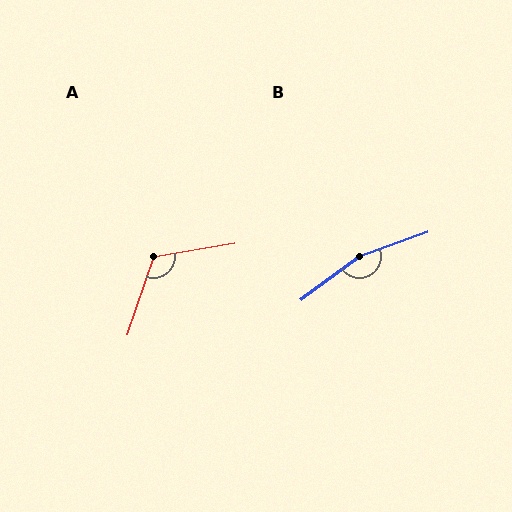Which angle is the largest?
B, at approximately 163 degrees.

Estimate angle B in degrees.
Approximately 163 degrees.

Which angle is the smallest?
A, at approximately 118 degrees.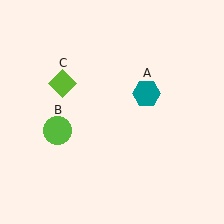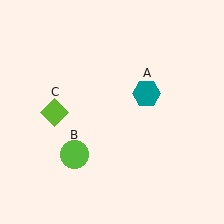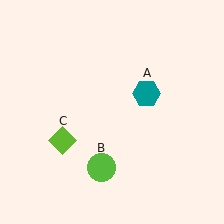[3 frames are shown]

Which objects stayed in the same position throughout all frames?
Teal hexagon (object A) remained stationary.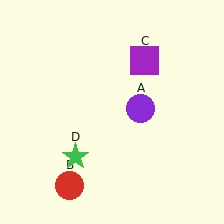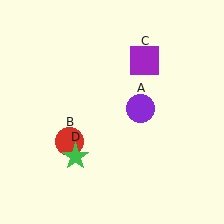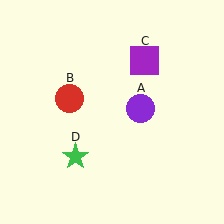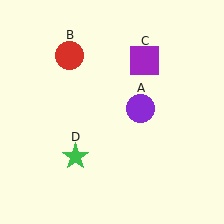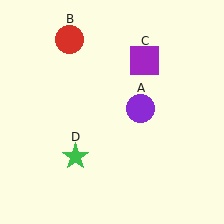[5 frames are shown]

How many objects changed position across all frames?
1 object changed position: red circle (object B).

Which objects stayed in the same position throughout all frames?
Purple circle (object A) and purple square (object C) and green star (object D) remained stationary.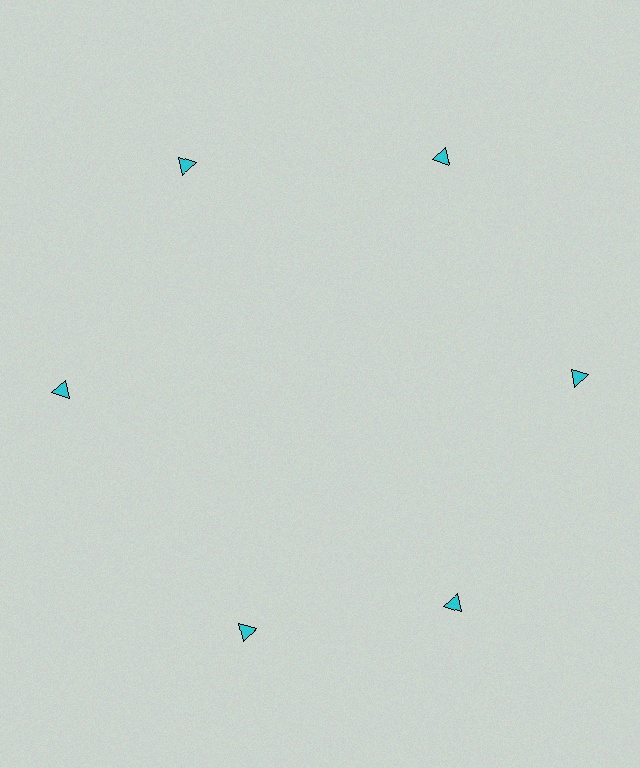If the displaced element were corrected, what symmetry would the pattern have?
It would have 6-fold rotational symmetry — the pattern would map onto itself every 60 degrees.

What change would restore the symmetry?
The symmetry would be restored by rotating it back into even spacing with its neighbors so that all 6 triangles sit at equal angles and equal distance from the center.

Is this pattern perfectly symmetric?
No. The 6 cyan triangles are arranged in a ring, but one element near the 7 o'clock position is rotated out of alignment along the ring, breaking the 6-fold rotational symmetry.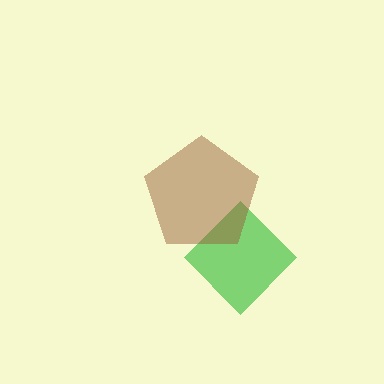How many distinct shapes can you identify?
There are 2 distinct shapes: a green diamond, a brown pentagon.